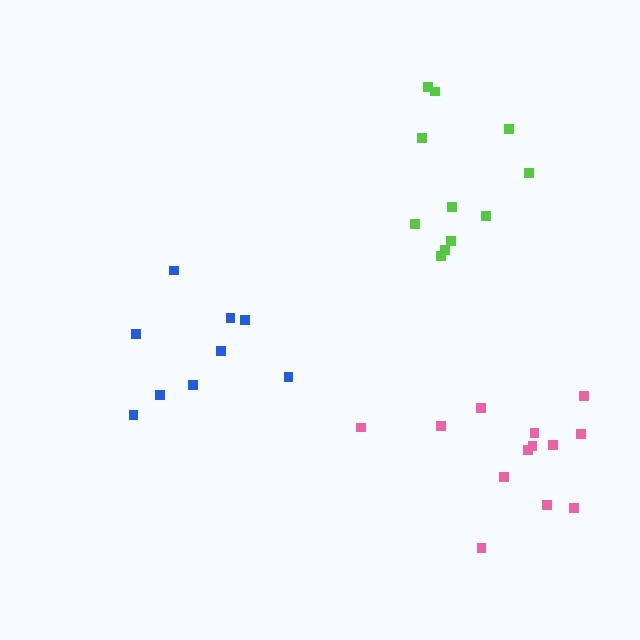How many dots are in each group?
Group 1: 9 dots, Group 2: 11 dots, Group 3: 13 dots (33 total).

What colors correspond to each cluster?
The clusters are colored: blue, lime, pink.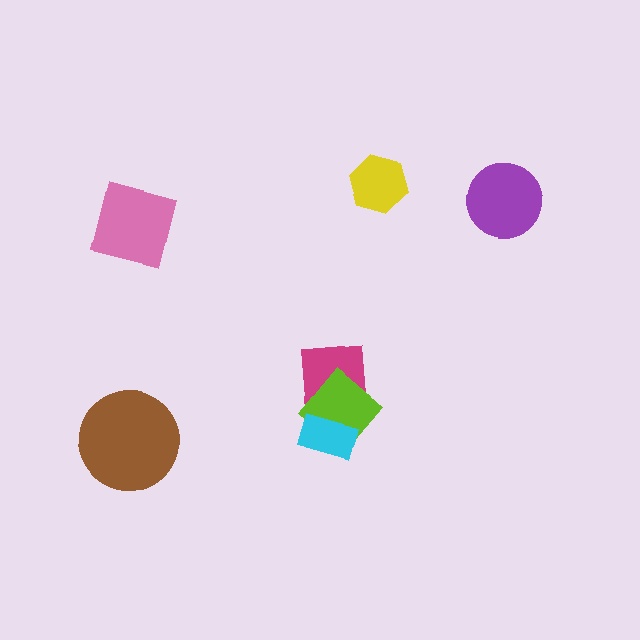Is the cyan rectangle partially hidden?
No, no other shape covers it.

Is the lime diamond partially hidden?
Yes, it is partially covered by another shape.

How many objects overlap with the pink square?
0 objects overlap with the pink square.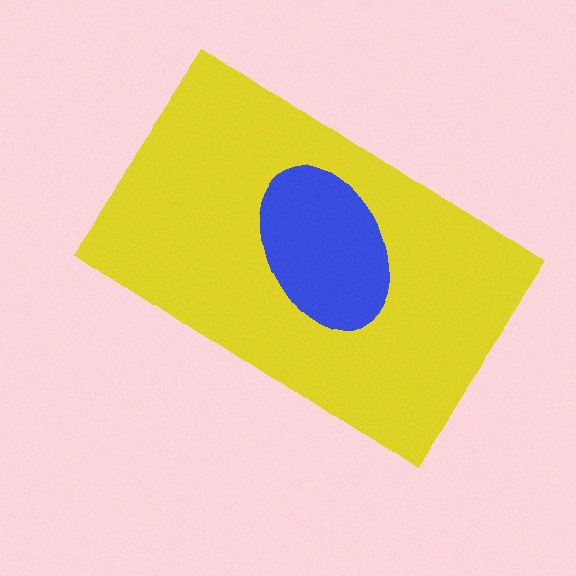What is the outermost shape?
The yellow rectangle.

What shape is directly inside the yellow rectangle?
The blue ellipse.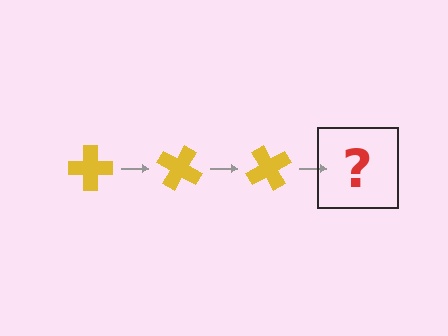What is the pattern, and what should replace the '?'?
The pattern is that the cross rotates 30 degrees each step. The '?' should be a yellow cross rotated 90 degrees.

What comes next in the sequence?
The next element should be a yellow cross rotated 90 degrees.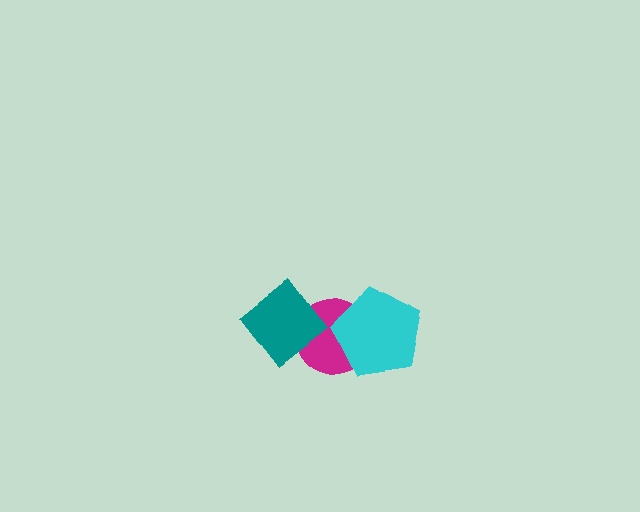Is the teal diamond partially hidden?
No, no other shape covers it.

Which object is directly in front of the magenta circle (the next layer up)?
The cyan pentagon is directly in front of the magenta circle.